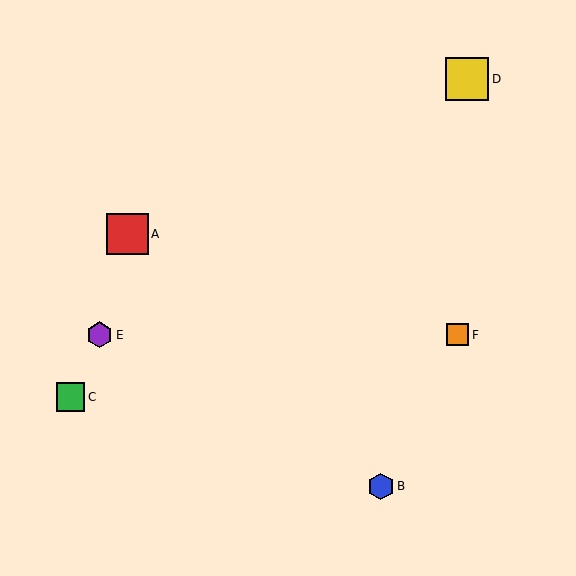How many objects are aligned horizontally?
2 objects (E, F) are aligned horizontally.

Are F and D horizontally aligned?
No, F is at y≈335 and D is at y≈79.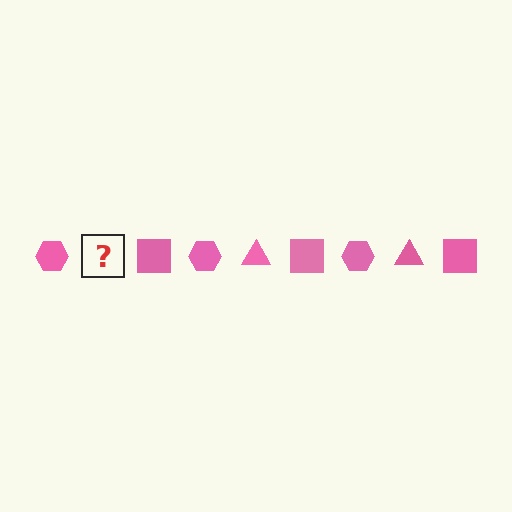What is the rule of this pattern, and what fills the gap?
The rule is that the pattern cycles through hexagon, triangle, square shapes in pink. The gap should be filled with a pink triangle.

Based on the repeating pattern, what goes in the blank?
The blank should be a pink triangle.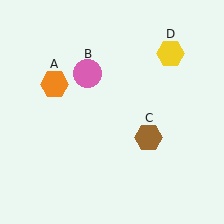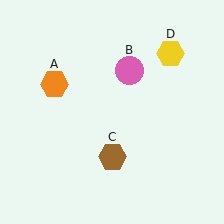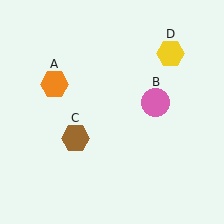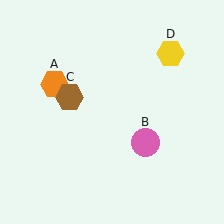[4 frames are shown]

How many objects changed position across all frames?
2 objects changed position: pink circle (object B), brown hexagon (object C).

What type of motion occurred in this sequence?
The pink circle (object B), brown hexagon (object C) rotated clockwise around the center of the scene.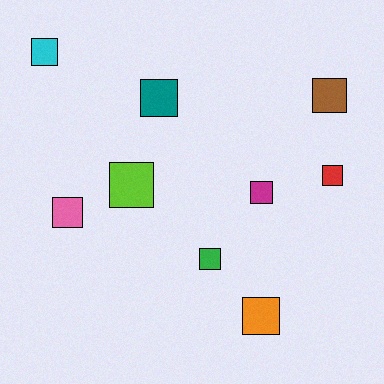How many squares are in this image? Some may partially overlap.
There are 9 squares.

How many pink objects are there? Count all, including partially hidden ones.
There is 1 pink object.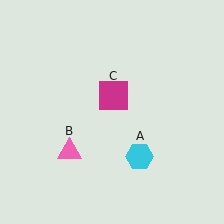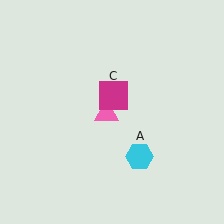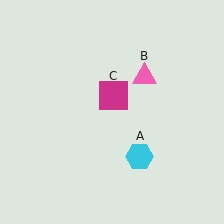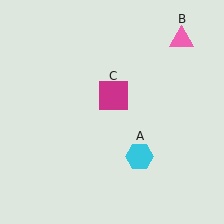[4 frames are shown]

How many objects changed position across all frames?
1 object changed position: pink triangle (object B).